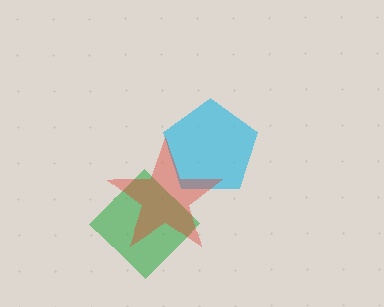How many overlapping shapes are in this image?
There are 3 overlapping shapes in the image.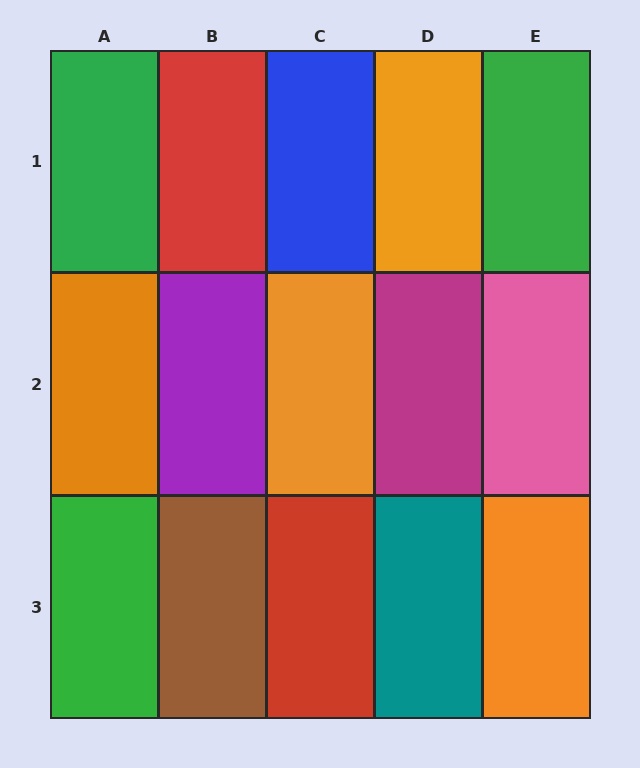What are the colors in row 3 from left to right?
Green, brown, red, teal, orange.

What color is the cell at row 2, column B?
Purple.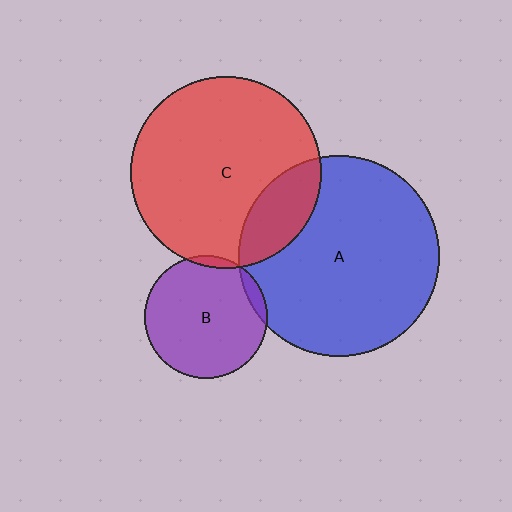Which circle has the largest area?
Circle A (blue).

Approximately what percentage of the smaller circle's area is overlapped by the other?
Approximately 5%.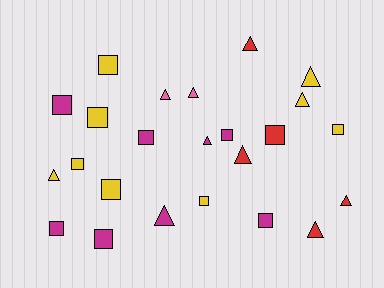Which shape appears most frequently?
Square, with 13 objects.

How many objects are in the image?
There are 24 objects.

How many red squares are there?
There is 1 red square.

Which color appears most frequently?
Yellow, with 9 objects.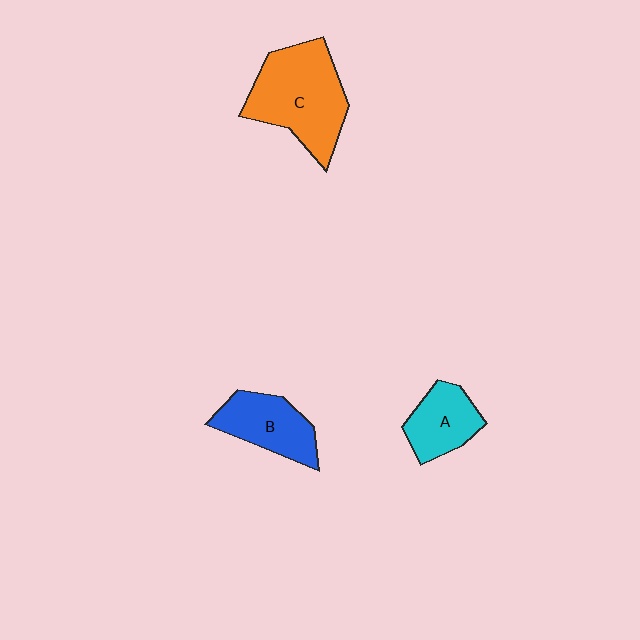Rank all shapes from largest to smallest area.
From largest to smallest: C (orange), B (blue), A (cyan).